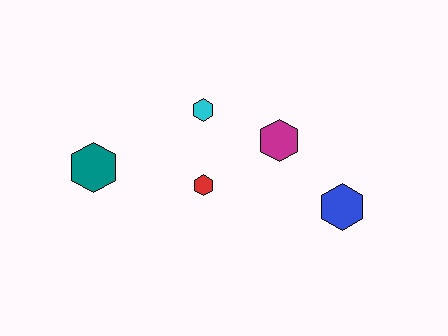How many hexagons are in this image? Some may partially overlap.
There are 5 hexagons.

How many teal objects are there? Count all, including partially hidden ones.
There is 1 teal object.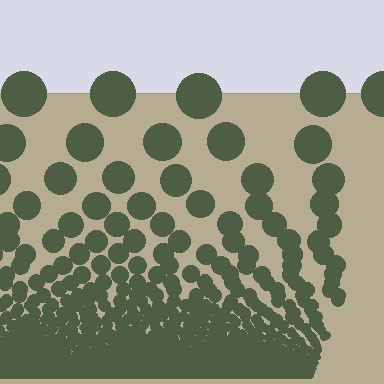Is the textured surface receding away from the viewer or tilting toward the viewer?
The surface appears to tilt toward the viewer. Texture elements get larger and sparser toward the top.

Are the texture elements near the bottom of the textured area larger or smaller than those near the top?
Smaller. The gradient is inverted — elements near the bottom are smaller and denser.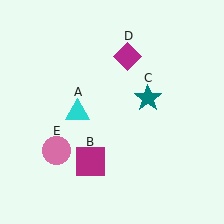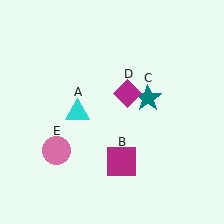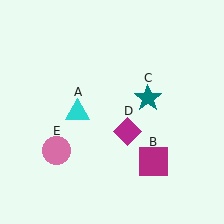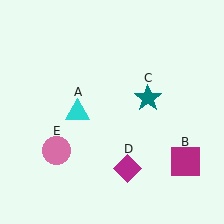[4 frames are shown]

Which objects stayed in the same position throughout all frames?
Cyan triangle (object A) and teal star (object C) and pink circle (object E) remained stationary.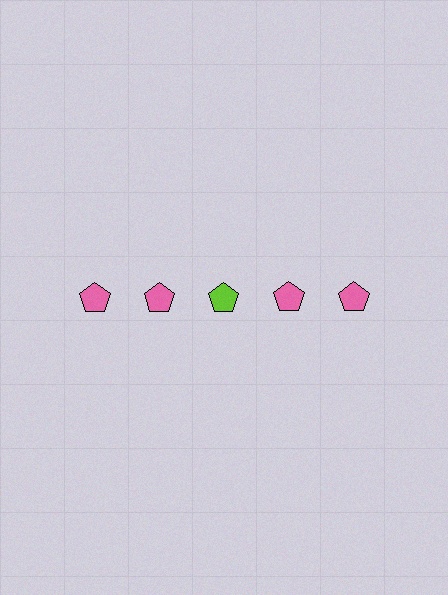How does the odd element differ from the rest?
It has a different color: lime instead of pink.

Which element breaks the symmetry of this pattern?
The lime pentagon in the top row, center column breaks the symmetry. All other shapes are pink pentagons.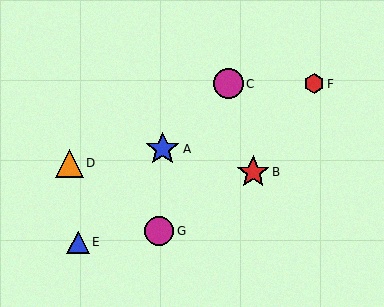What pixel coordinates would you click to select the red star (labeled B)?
Click at (253, 172) to select the red star B.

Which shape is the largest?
The blue star (labeled A) is the largest.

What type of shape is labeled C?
Shape C is a magenta circle.